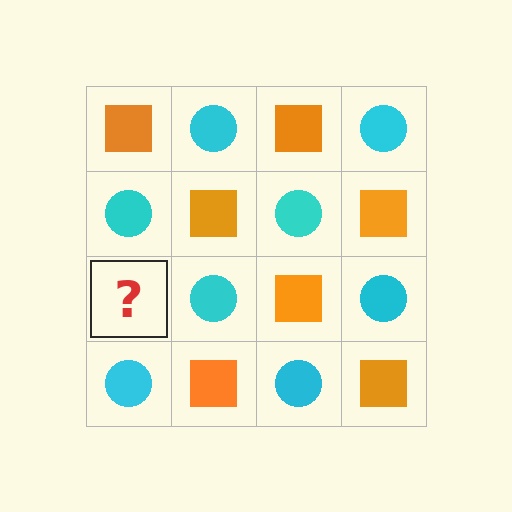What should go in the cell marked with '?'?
The missing cell should contain an orange square.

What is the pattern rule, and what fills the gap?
The rule is that it alternates orange square and cyan circle in a checkerboard pattern. The gap should be filled with an orange square.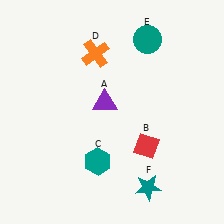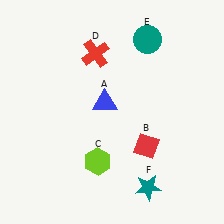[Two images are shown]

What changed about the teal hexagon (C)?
In Image 1, C is teal. In Image 2, it changed to lime.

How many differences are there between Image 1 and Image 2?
There are 3 differences between the two images.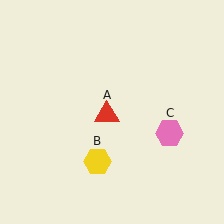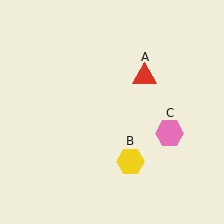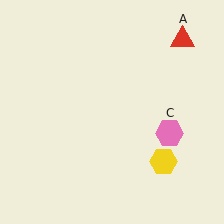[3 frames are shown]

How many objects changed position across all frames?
2 objects changed position: red triangle (object A), yellow hexagon (object B).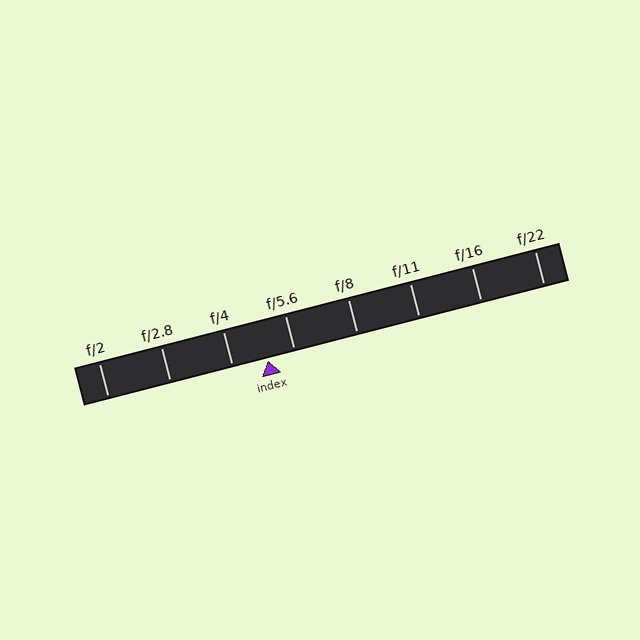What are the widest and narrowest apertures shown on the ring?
The widest aperture shown is f/2 and the narrowest is f/22.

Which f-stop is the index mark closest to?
The index mark is closest to f/5.6.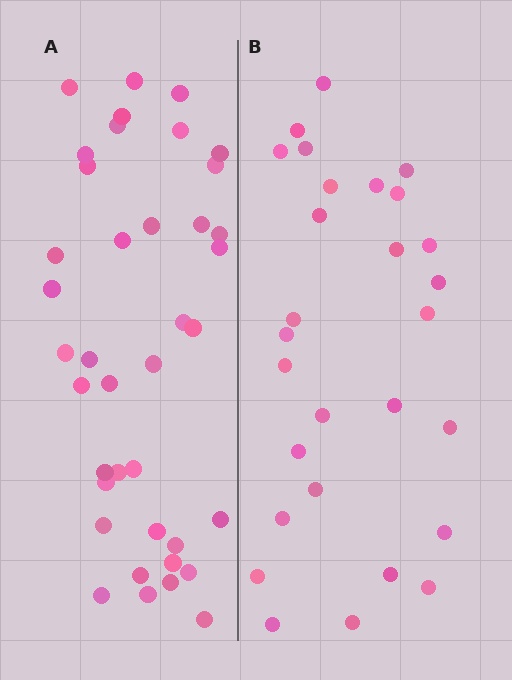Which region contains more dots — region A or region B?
Region A (the left region) has more dots.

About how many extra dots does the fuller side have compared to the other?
Region A has roughly 12 or so more dots than region B.